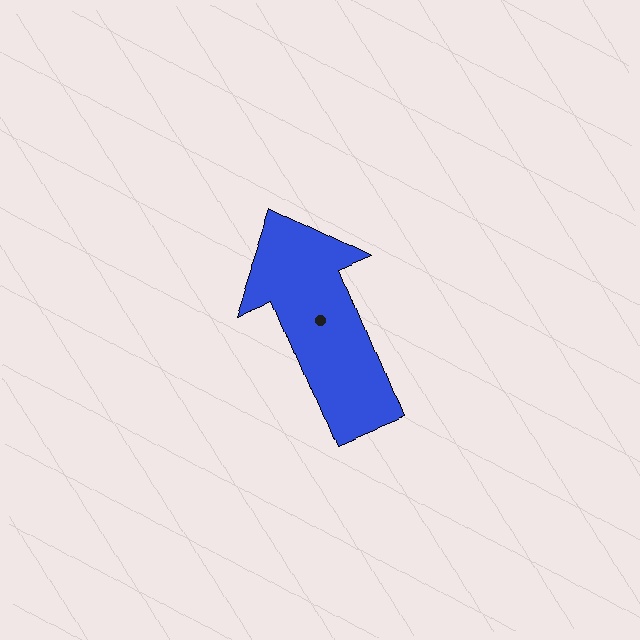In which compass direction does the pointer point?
North.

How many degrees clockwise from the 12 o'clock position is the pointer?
Approximately 338 degrees.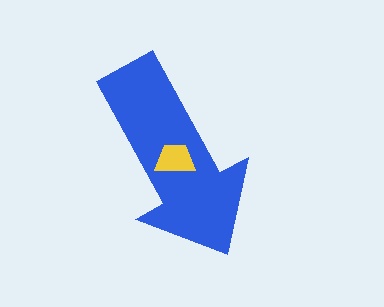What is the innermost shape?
The yellow trapezoid.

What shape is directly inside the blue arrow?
The yellow trapezoid.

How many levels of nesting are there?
2.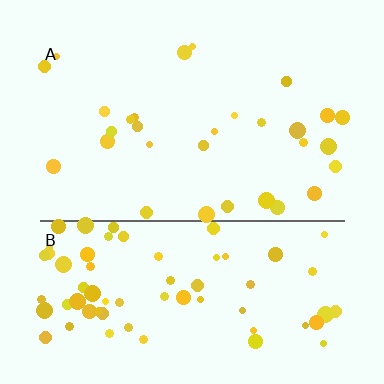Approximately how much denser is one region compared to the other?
Approximately 2.5× — region B over region A.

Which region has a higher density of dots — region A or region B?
B (the bottom).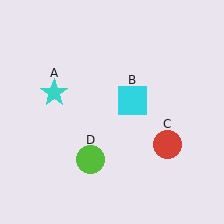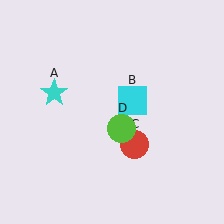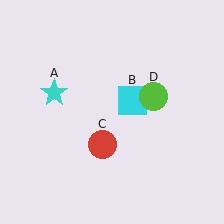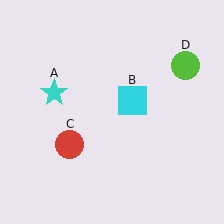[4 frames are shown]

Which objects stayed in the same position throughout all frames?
Cyan star (object A) and cyan square (object B) remained stationary.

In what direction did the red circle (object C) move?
The red circle (object C) moved left.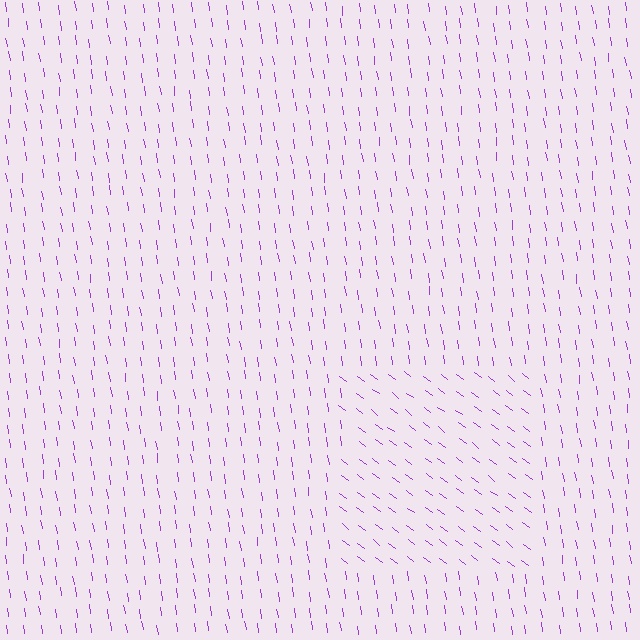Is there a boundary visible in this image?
Yes, there is a texture boundary formed by a change in line orientation.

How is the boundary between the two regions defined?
The boundary is defined purely by a change in line orientation (approximately 45 degrees difference). All lines are the same color and thickness.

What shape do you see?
I see a rectangle.